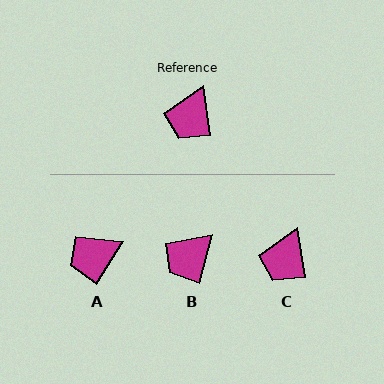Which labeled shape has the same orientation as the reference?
C.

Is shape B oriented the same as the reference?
No, it is off by about 24 degrees.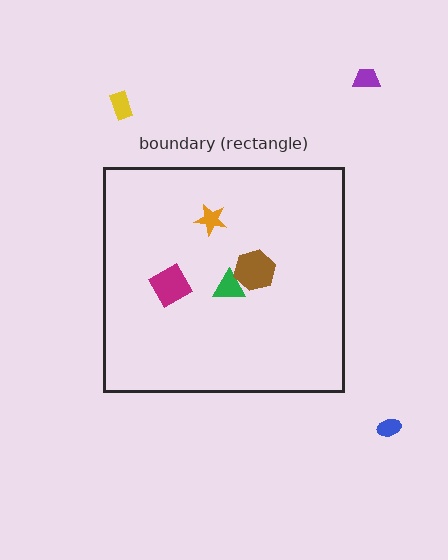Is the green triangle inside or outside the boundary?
Inside.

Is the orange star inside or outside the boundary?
Inside.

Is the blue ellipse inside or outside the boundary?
Outside.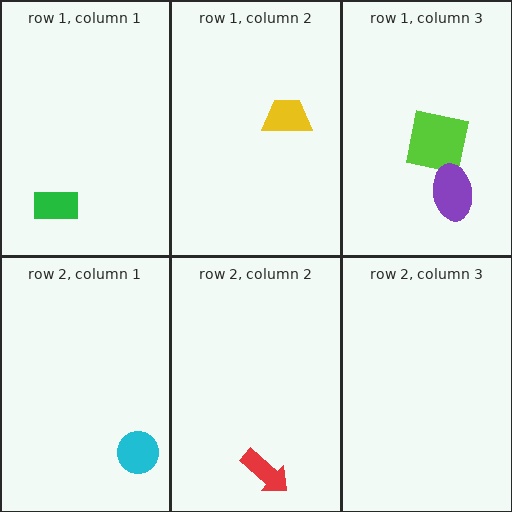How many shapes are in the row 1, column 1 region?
1.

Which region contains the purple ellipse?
The row 1, column 3 region.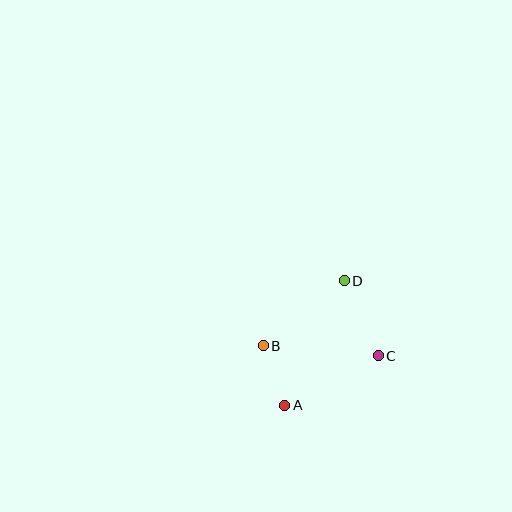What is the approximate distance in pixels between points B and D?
The distance between B and D is approximately 104 pixels.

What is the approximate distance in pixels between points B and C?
The distance between B and C is approximately 115 pixels.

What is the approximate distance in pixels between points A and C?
The distance between A and C is approximately 105 pixels.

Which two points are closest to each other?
Points A and B are closest to each other.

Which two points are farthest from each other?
Points A and D are farthest from each other.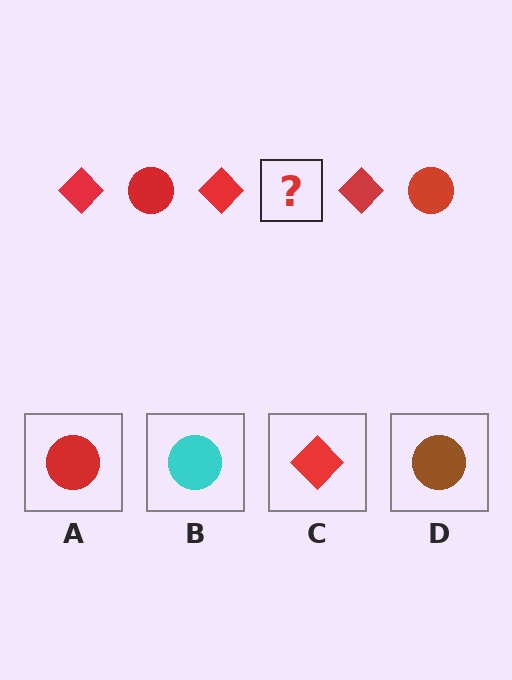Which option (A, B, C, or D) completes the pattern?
A.